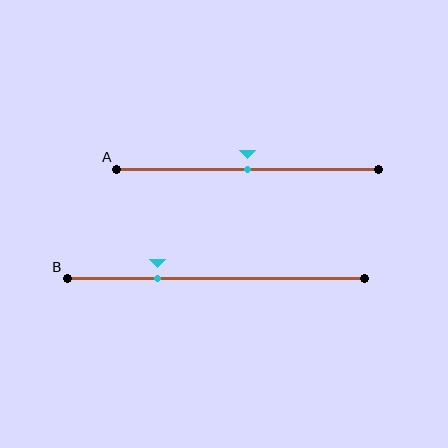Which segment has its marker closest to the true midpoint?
Segment A has its marker closest to the true midpoint.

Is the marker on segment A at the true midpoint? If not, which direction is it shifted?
Yes, the marker on segment A is at the true midpoint.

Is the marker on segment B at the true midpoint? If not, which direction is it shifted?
No, the marker on segment B is shifted to the left by about 20% of the segment length.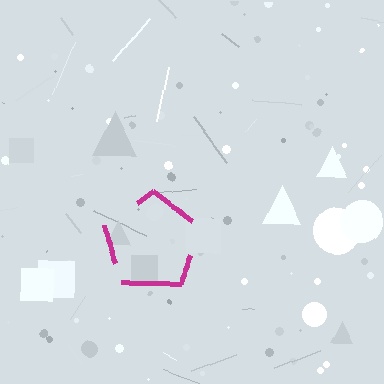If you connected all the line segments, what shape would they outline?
They would outline a pentagon.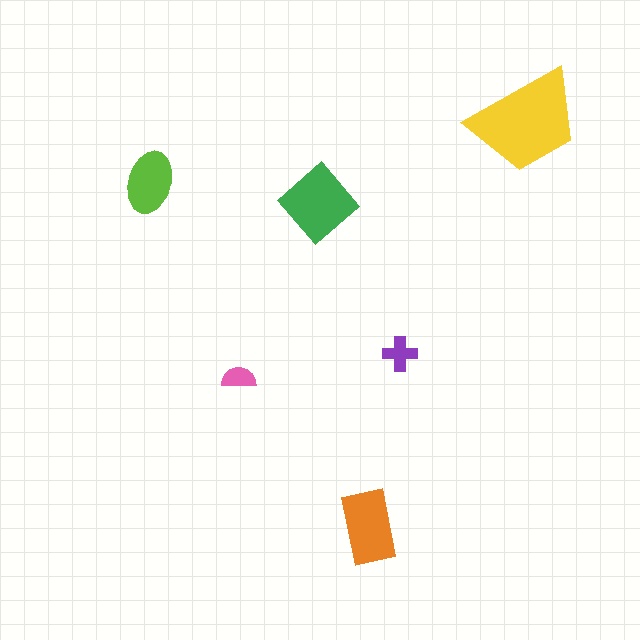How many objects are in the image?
There are 6 objects in the image.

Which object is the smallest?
The pink semicircle.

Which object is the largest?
The yellow trapezoid.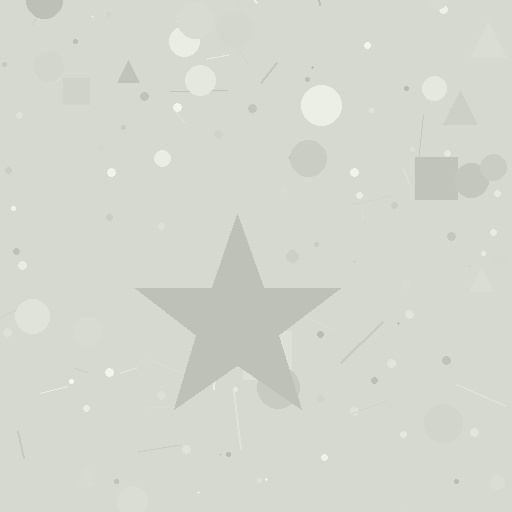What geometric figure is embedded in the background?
A star is embedded in the background.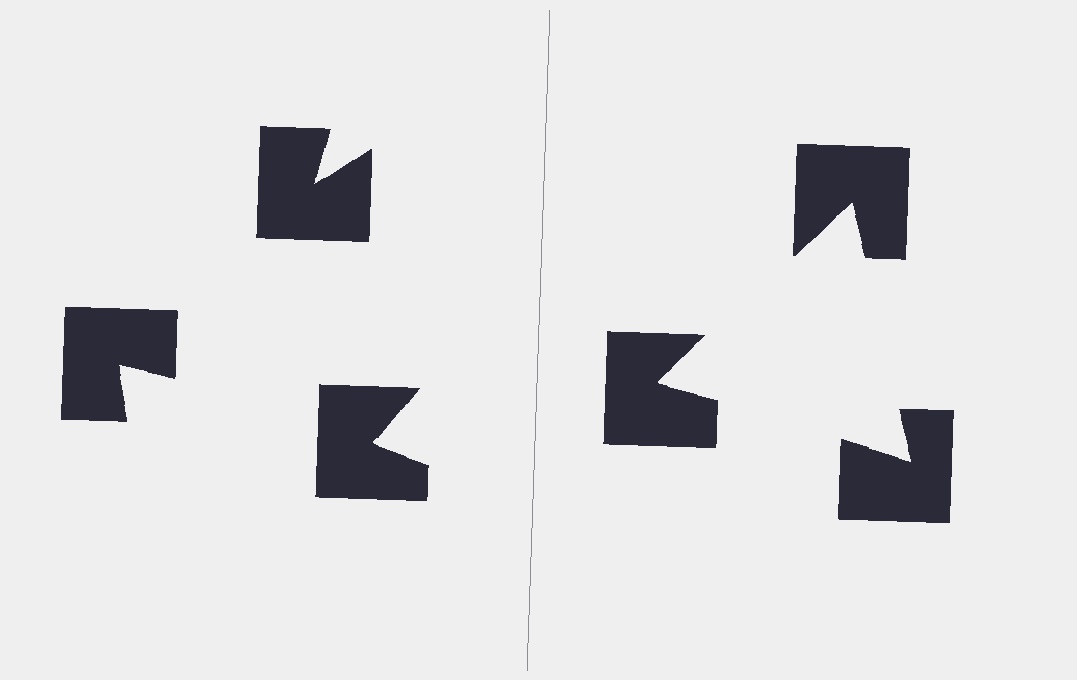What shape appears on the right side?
An illusory triangle.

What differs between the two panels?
The notched squares are positioned identically on both sides; only the wedge orientations differ. On the right they align to a triangle; on the left they are misaligned.